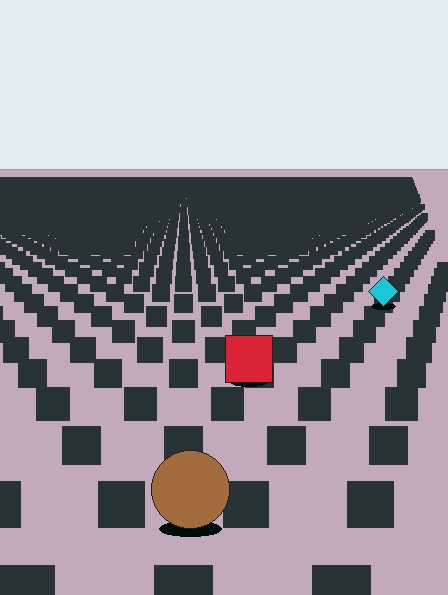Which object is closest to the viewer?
The brown circle is closest. The texture marks near it are larger and more spread out.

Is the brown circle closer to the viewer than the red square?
Yes. The brown circle is closer — you can tell from the texture gradient: the ground texture is coarser near it.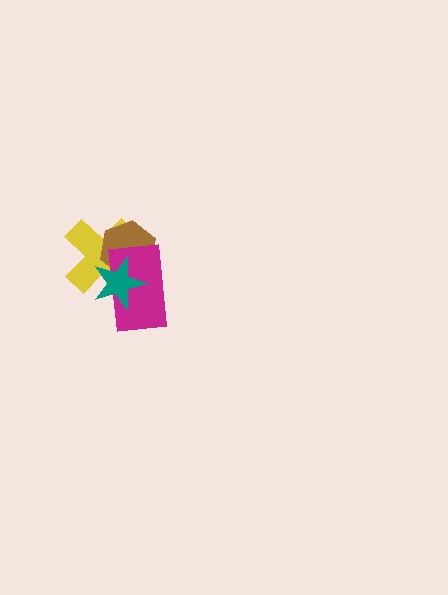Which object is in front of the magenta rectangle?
The teal star is in front of the magenta rectangle.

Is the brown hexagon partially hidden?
Yes, it is partially covered by another shape.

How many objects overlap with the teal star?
3 objects overlap with the teal star.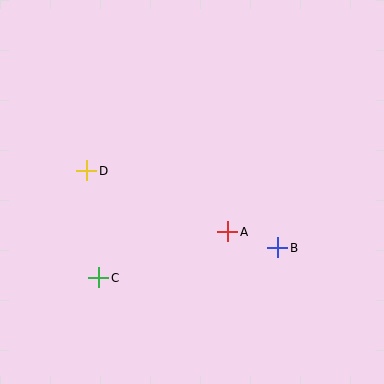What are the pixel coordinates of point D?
Point D is at (87, 171).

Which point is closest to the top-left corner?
Point D is closest to the top-left corner.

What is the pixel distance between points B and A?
The distance between B and A is 52 pixels.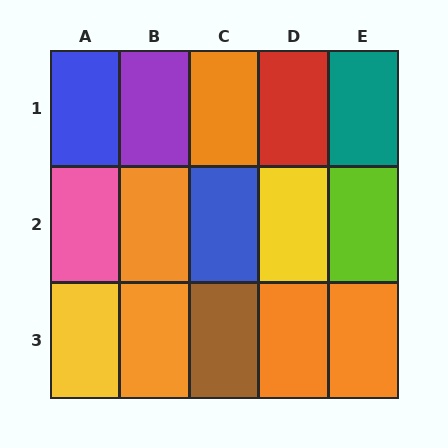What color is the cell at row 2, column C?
Blue.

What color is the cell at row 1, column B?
Purple.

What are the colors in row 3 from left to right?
Yellow, orange, brown, orange, orange.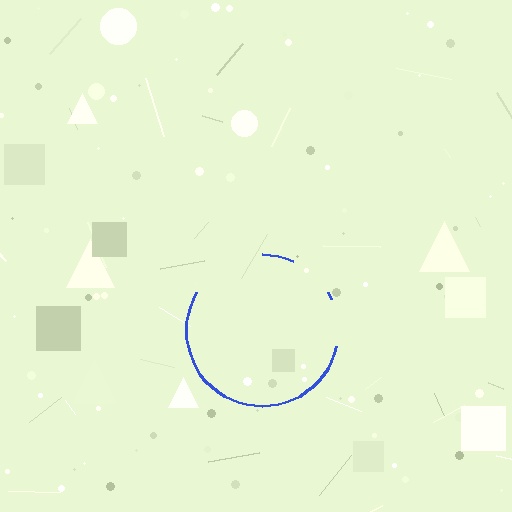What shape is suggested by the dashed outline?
The dashed outline suggests a circle.